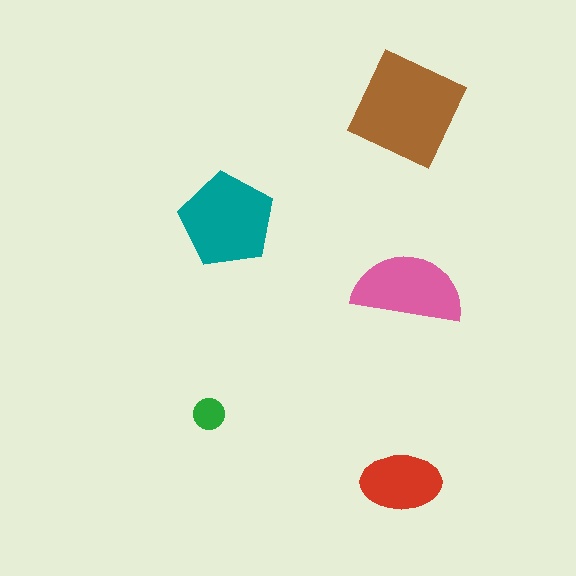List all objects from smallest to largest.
The green circle, the red ellipse, the pink semicircle, the teal pentagon, the brown square.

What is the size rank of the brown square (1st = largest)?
1st.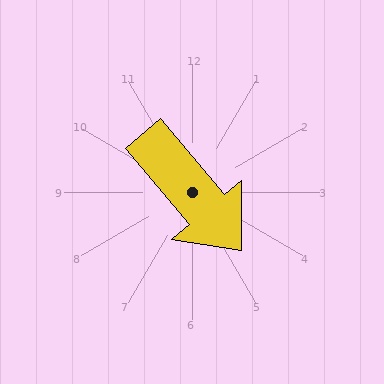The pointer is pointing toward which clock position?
Roughly 5 o'clock.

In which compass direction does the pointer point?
Southeast.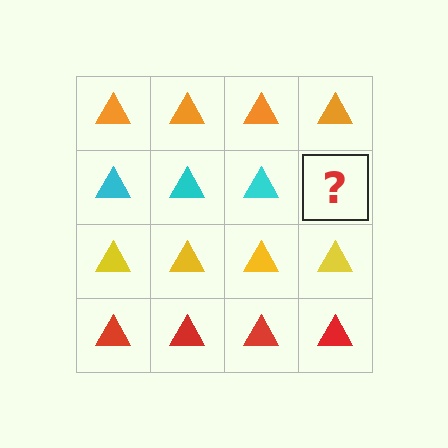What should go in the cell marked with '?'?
The missing cell should contain a cyan triangle.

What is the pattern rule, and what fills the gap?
The rule is that each row has a consistent color. The gap should be filled with a cyan triangle.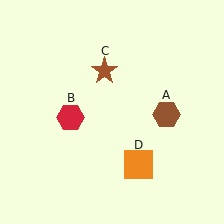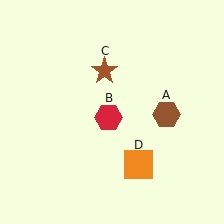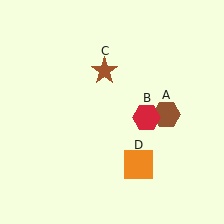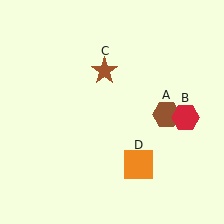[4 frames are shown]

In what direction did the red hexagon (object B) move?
The red hexagon (object B) moved right.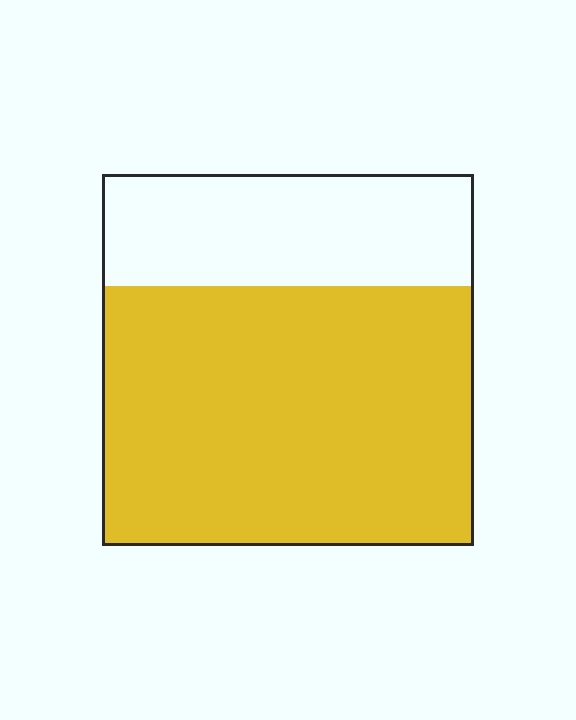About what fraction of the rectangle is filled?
About two thirds (2/3).